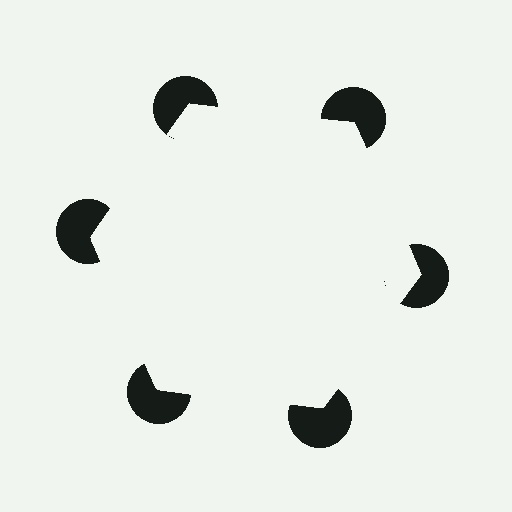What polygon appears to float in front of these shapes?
An illusory hexagon — its edges are inferred from the aligned wedge cuts in the pac-man discs, not physically drawn.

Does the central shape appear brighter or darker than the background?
It typically appears slightly brighter than the background, even though no actual brightness change is drawn.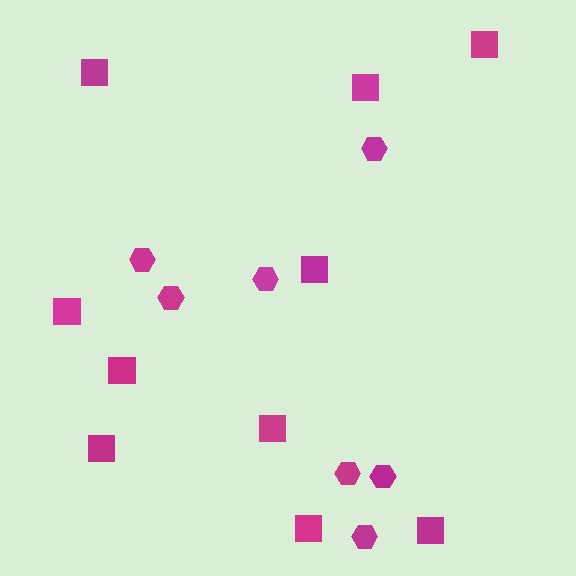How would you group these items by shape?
There are 2 groups: one group of squares (10) and one group of hexagons (7).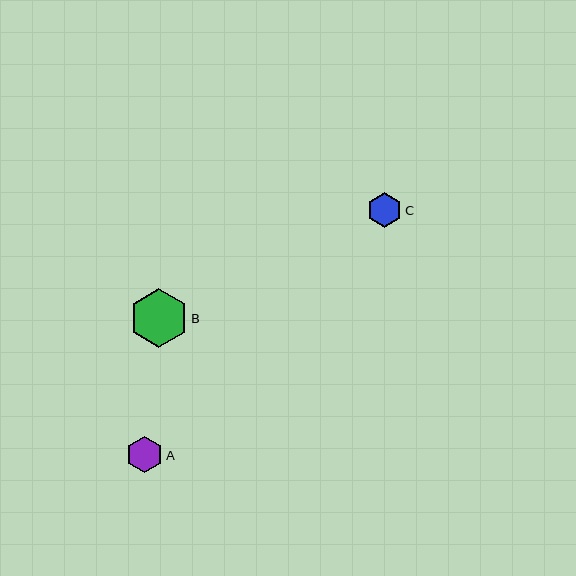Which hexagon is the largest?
Hexagon B is the largest with a size of approximately 59 pixels.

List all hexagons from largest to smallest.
From largest to smallest: B, A, C.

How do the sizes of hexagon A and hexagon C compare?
Hexagon A and hexagon C are approximately the same size.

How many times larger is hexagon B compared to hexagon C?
Hexagon B is approximately 1.7 times the size of hexagon C.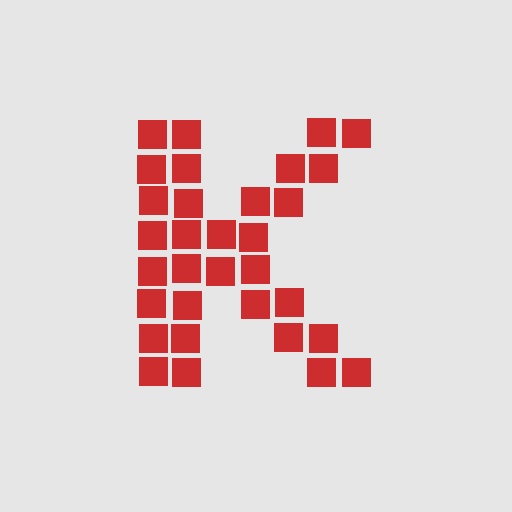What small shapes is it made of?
It is made of small squares.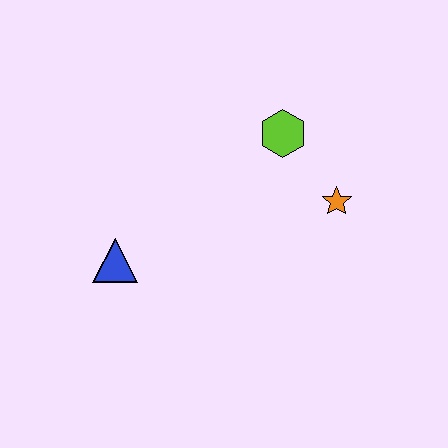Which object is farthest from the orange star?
The blue triangle is farthest from the orange star.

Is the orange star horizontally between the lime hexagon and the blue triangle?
No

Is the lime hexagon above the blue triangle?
Yes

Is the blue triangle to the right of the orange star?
No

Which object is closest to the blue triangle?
The lime hexagon is closest to the blue triangle.